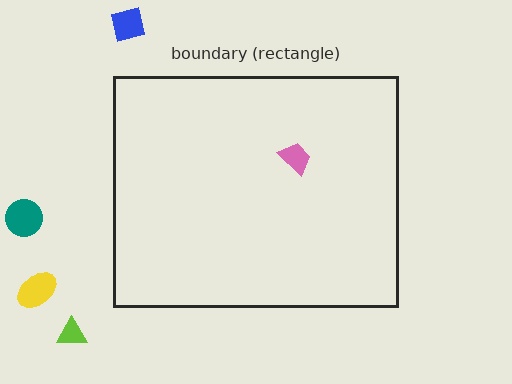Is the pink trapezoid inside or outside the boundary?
Inside.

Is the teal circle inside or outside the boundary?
Outside.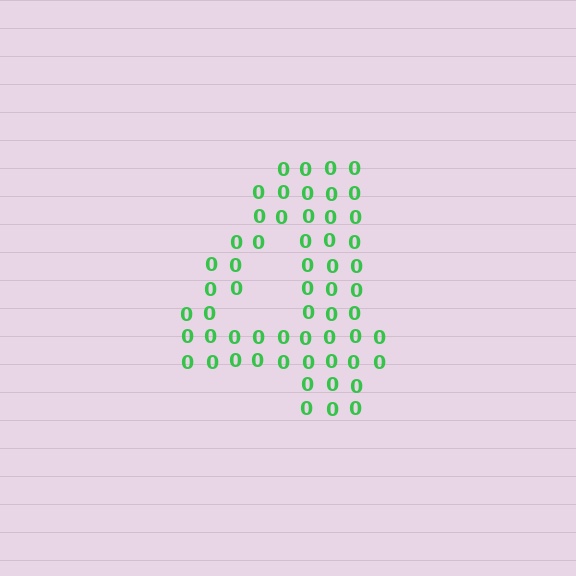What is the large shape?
The large shape is the digit 4.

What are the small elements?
The small elements are digit 0's.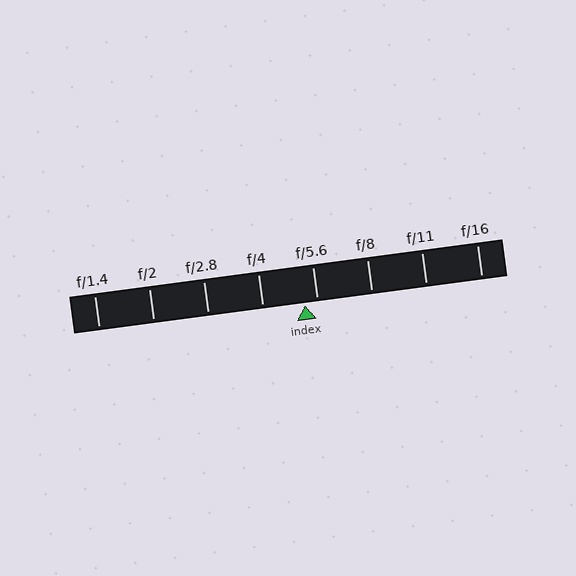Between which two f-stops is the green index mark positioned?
The index mark is between f/4 and f/5.6.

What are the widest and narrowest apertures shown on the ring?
The widest aperture shown is f/1.4 and the narrowest is f/16.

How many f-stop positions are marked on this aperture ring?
There are 8 f-stop positions marked.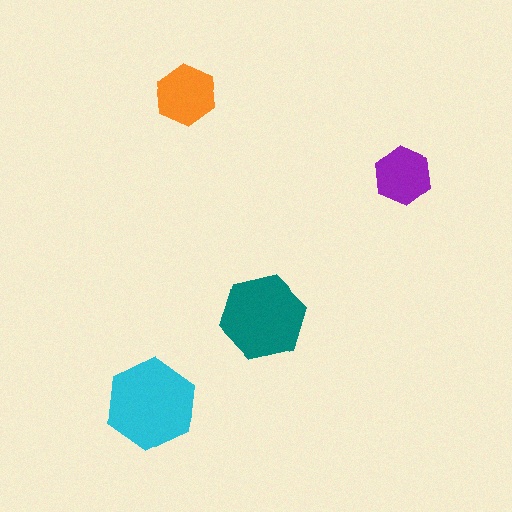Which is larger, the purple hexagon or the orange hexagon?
The orange one.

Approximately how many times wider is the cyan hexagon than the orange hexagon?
About 1.5 times wider.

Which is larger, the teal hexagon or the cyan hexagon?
The cyan one.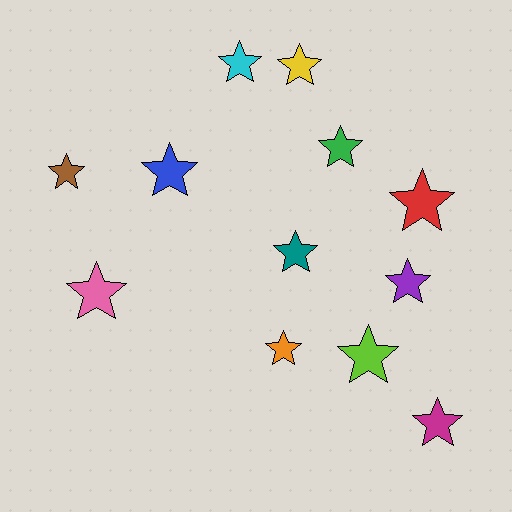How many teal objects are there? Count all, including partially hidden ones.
There is 1 teal object.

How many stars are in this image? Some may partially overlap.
There are 12 stars.